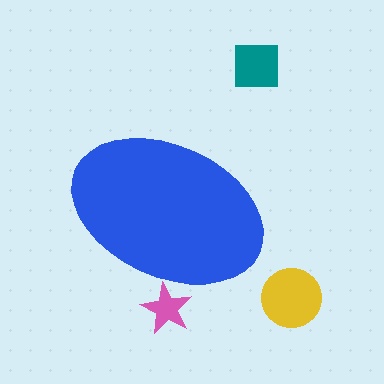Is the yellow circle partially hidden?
No, the yellow circle is fully visible.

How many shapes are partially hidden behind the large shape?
1 shape is partially hidden.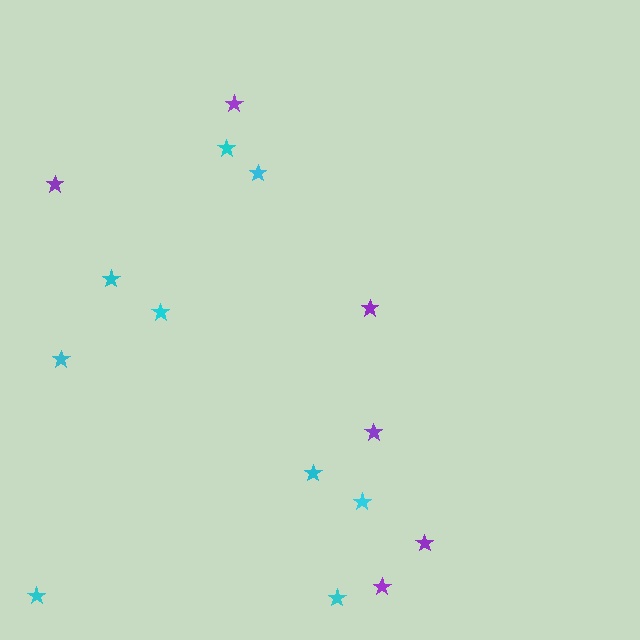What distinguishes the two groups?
There are 2 groups: one group of purple stars (6) and one group of cyan stars (9).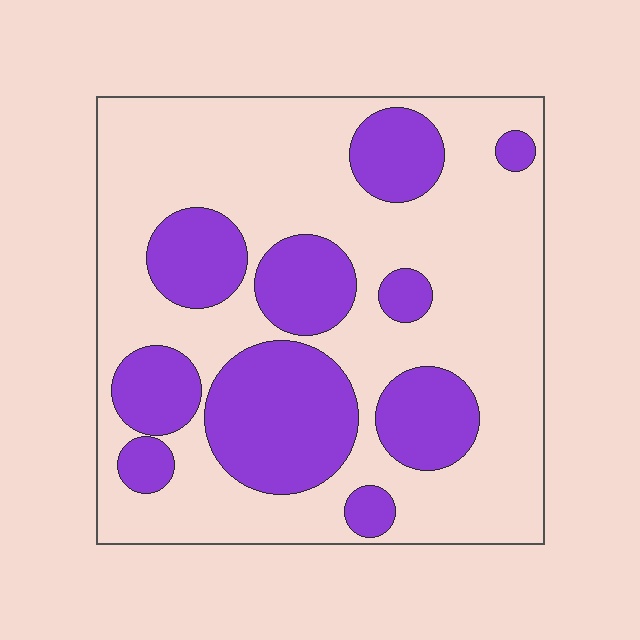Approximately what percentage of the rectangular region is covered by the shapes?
Approximately 35%.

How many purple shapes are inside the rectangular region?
10.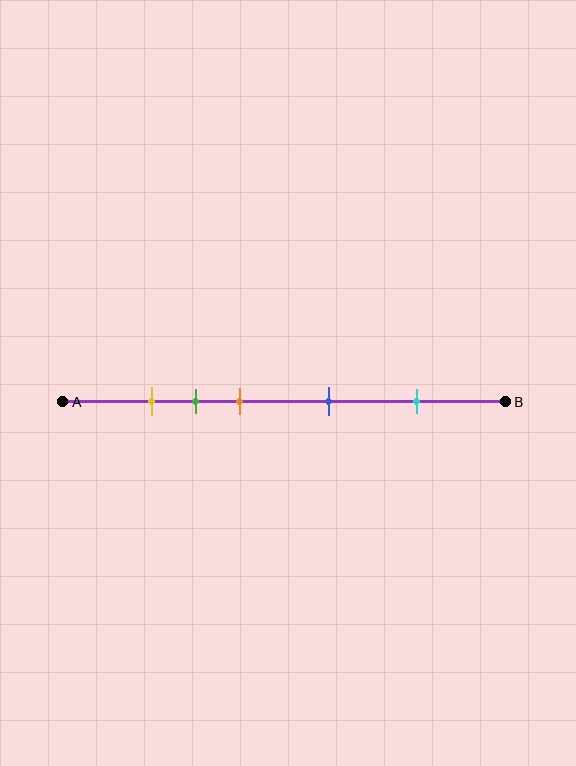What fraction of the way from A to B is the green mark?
The green mark is approximately 30% (0.3) of the way from A to B.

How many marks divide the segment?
There are 5 marks dividing the segment.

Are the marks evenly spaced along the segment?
No, the marks are not evenly spaced.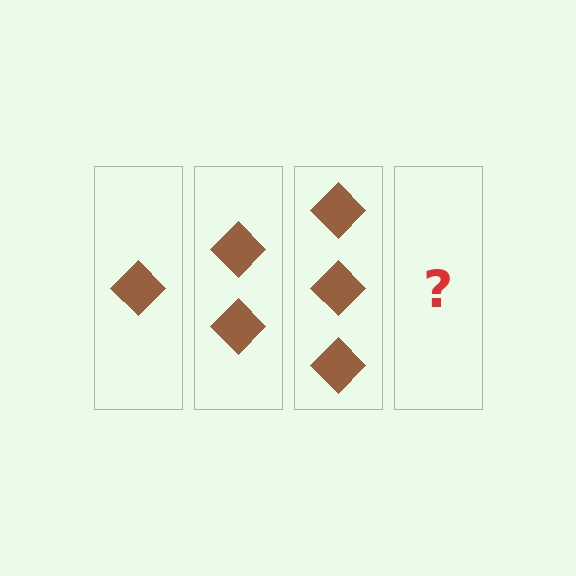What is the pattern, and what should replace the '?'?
The pattern is that each step adds one more diamond. The '?' should be 4 diamonds.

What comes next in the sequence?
The next element should be 4 diamonds.